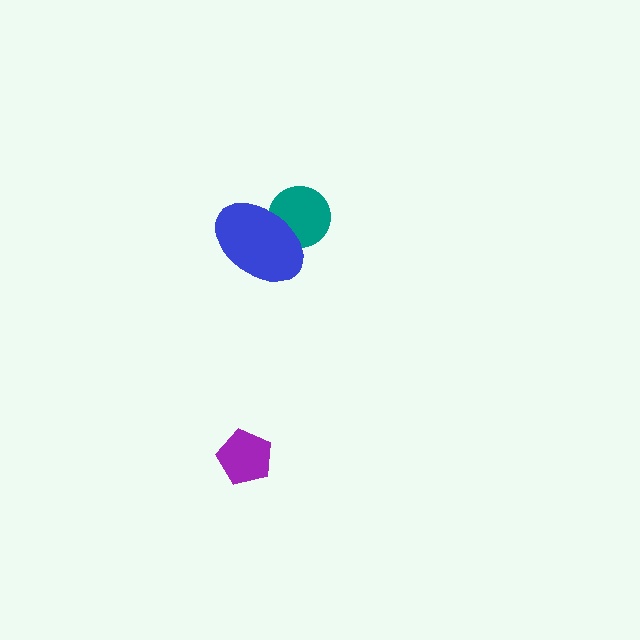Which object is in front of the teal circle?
The blue ellipse is in front of the teal circle.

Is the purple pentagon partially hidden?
No, no other shape covers it.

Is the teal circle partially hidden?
Yes, it is partially covered by another shape.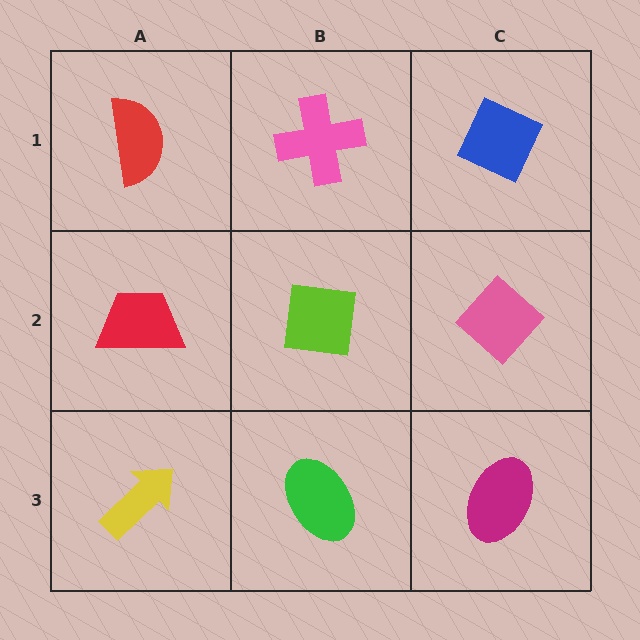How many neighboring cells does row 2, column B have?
4.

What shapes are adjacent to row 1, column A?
A red trapezoid (row 2, column A), a pink cross (row 1, column B).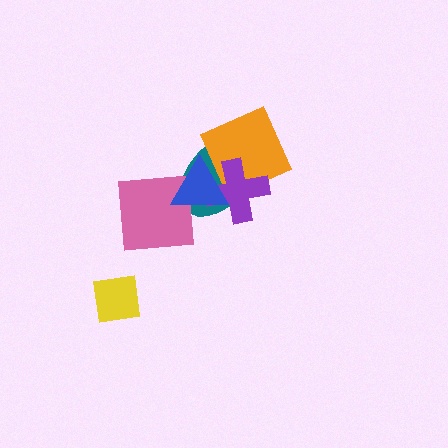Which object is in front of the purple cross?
The blue triangle is in front of the purple cross.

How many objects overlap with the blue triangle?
4 objects overlap with the blue triangle.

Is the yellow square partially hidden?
No, no other shape covers it.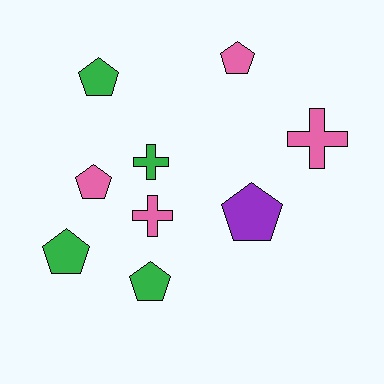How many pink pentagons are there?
There are 2 pink pentagons.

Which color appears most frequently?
Pink, with 4 objects.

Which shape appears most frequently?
Pentagon, with 6 objects.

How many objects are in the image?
There are 9 objects.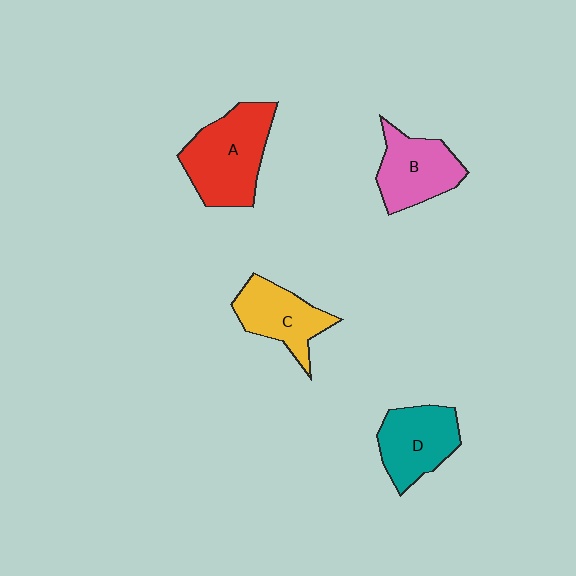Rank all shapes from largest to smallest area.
From largest to smallest: A (red), B (pink), D (teal), C (yellow).